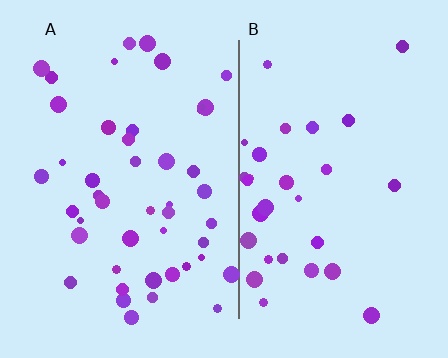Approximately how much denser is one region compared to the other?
Approximately 1.5× — region A over region B.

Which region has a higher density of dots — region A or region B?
A (the left).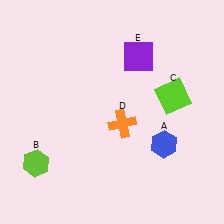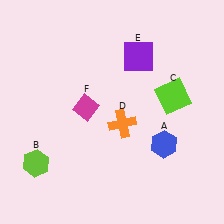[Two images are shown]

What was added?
A magenta diamond (F) was added in Image 2.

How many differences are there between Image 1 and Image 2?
There is 1 difference between the two images.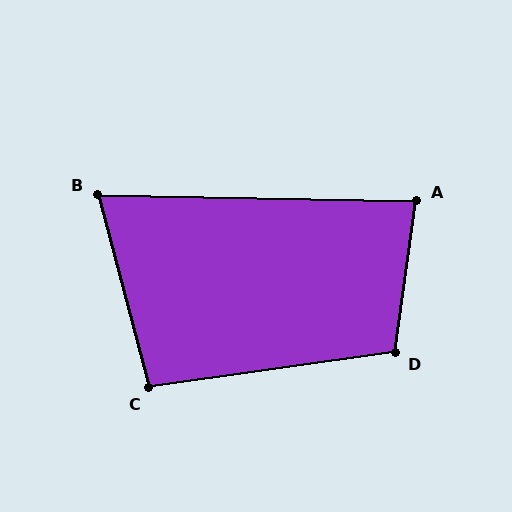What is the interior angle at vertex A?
Approximately 83 degrees (acute).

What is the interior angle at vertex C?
Approximately 97 degrees (obtuse).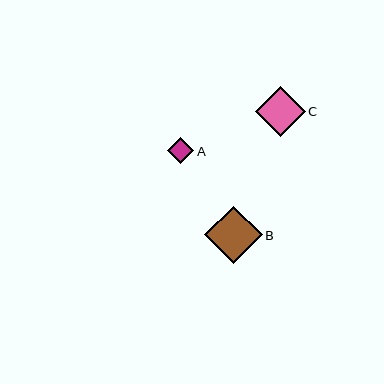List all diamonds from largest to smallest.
From largest to smallest: B, C, A.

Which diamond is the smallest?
Diamond A is the smallest with a size of approximately 26 pixels.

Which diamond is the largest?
Diamond B is the largest with a size of approximately 58 pixels.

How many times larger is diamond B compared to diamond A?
Diamond B is approximately 2.2 times the size of diamond A.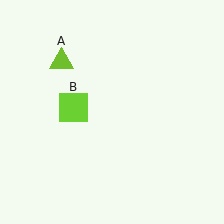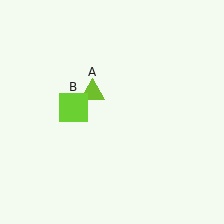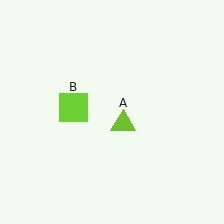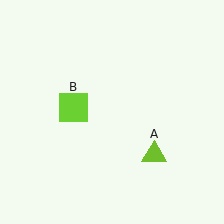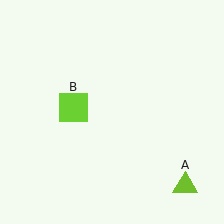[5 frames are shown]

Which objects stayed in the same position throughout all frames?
Lime square (object B) remained stationary.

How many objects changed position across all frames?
1 object changed position: lime triangle (object A).